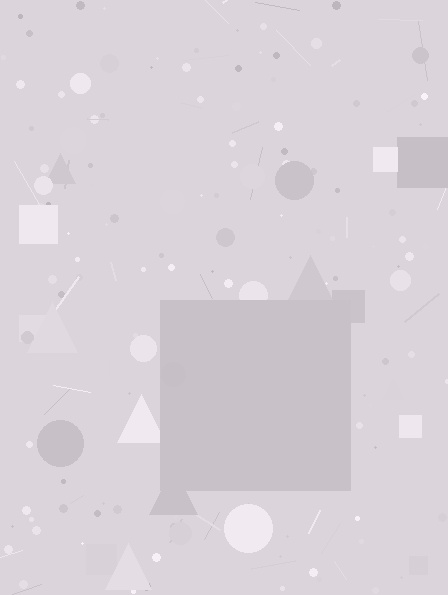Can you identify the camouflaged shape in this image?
The camouflaged shape is a square.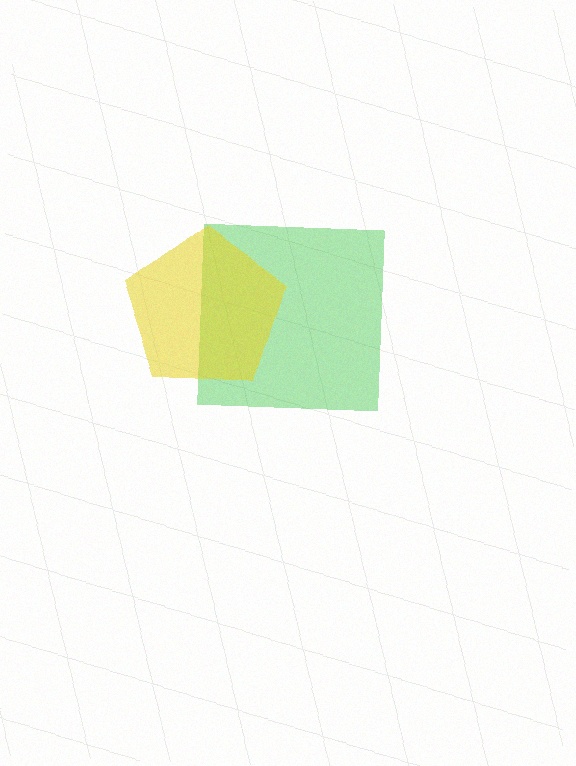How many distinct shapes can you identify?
There are 2 distinct shapes: a green square, a yellow pentagon.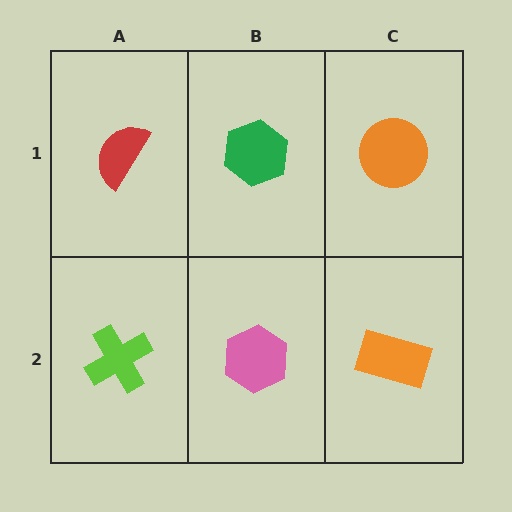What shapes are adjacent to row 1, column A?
A lime cross (row 2, column A), a green hexagon (row 1, column B).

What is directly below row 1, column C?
An orange rectangle.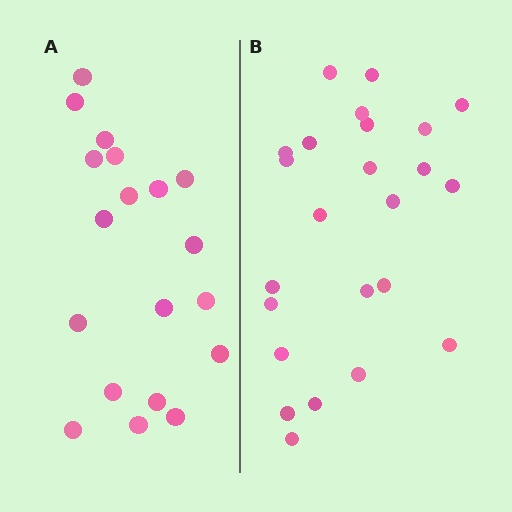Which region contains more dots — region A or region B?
Region B (the right region) has more dots.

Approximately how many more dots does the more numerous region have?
Region B has about 5 more dots than region A.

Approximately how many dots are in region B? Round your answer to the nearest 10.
About 20 dots. (The exact count is 24, which rounds to 20.)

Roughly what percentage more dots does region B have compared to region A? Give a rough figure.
About 25% more.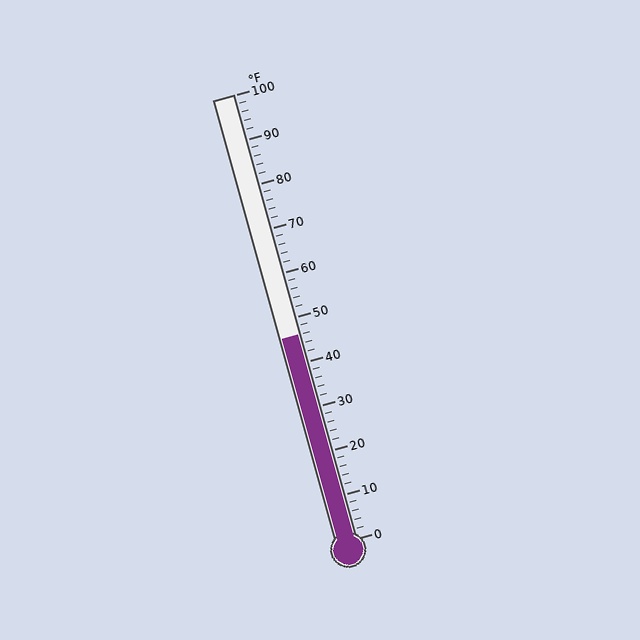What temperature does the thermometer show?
The thermometer shows approximately 46°F.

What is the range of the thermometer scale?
The thermometer scale ranges from 0°F to 100°F.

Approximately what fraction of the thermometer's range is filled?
The thermometer is filled to approximately 45% of its range.